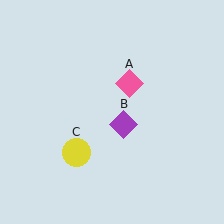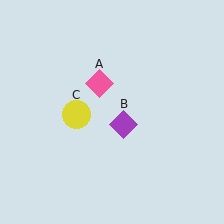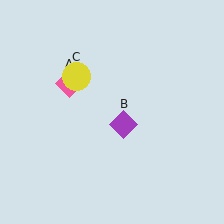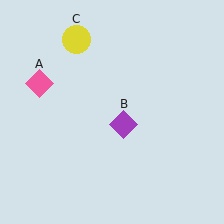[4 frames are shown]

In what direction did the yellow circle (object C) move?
The yellow circle (object C) moved up.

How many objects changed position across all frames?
2 objects changed position: pink diamond (object A), yellow circle (object C).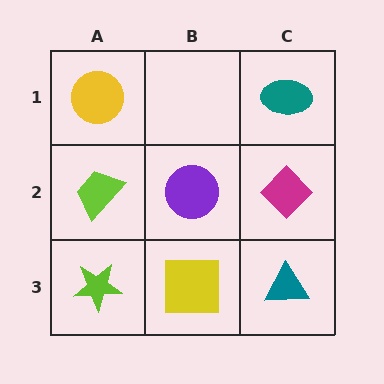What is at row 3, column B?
A yellow square.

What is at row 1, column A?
A yellow circle.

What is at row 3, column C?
A teal triangle.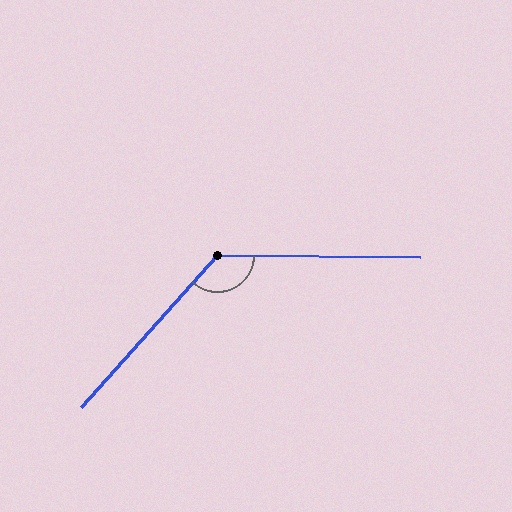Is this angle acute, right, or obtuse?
It is obtuse.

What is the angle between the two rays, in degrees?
Approximately 131 degrees.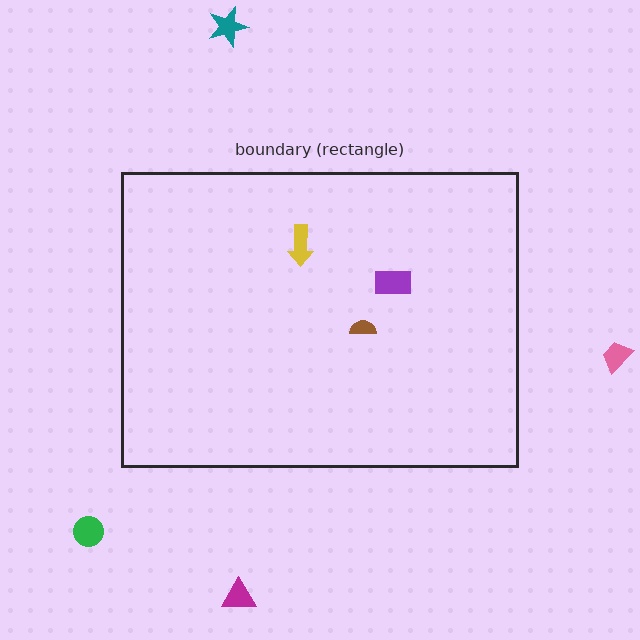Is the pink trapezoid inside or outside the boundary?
Outside.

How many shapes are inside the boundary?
3 inside, 4 outside.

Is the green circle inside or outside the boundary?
Outside.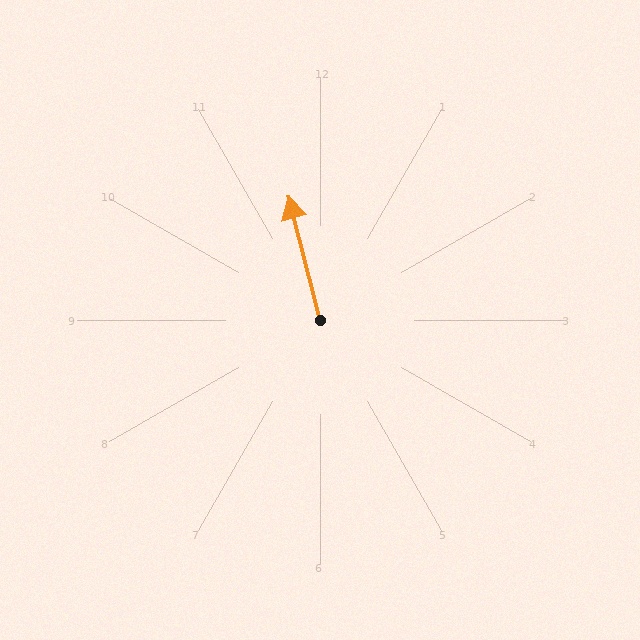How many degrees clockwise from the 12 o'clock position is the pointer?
Approximately 346 degrees.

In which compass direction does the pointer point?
North.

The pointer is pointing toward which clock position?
Roughly 12 o'clock.